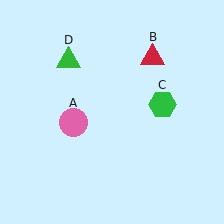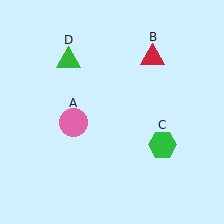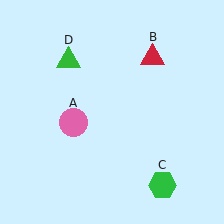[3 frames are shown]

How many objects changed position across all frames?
1 object changed position: green hexagon (object C).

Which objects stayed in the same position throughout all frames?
Pink circle (object A) and red triangle (object B) and green triangle (object D) remained stationary.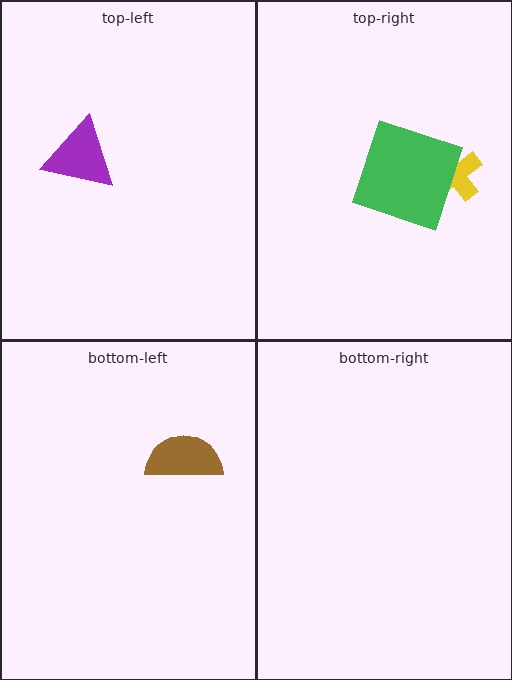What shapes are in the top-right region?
The yellow cross, the green square.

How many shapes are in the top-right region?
2.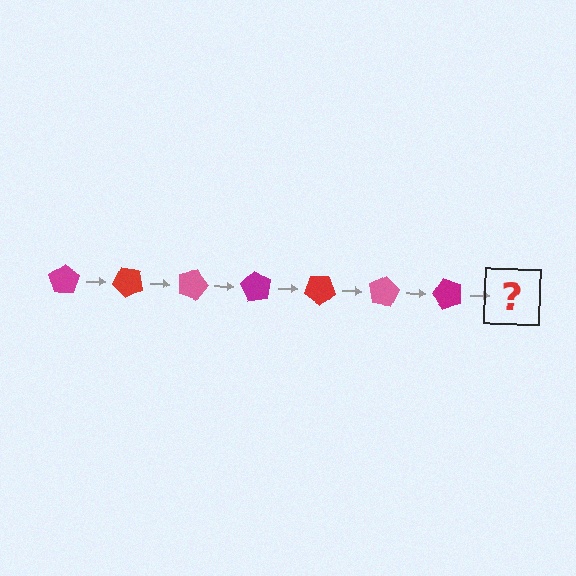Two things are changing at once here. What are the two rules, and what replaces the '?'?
The two rules are that it rotates 45 degrees each step and the color cycles through magenta, red, and pink. The '?' should be a red pentagon, rotated 315 degrees from the start.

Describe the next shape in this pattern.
It should be a red pentagon, rotated 315 degrees from the start.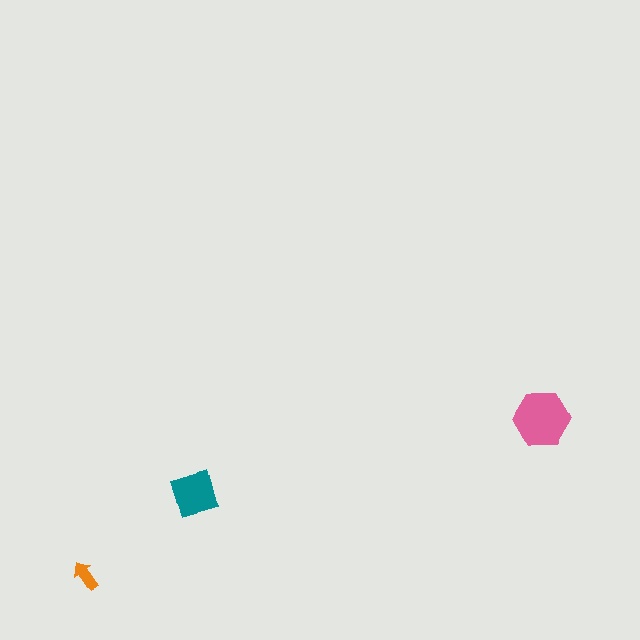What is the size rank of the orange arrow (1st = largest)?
3rd.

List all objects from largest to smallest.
The pink hexagon, the teal diamond, the orange arrow.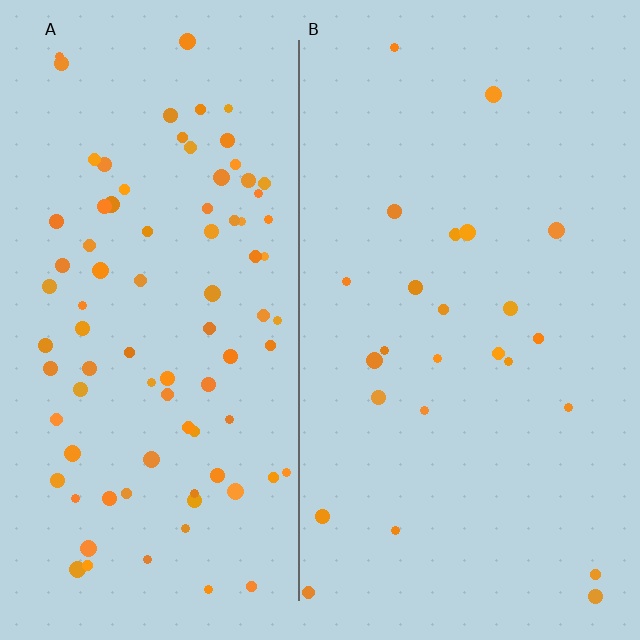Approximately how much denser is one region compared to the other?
Approximately 3.6× — region A over region B.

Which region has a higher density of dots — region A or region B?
A (the left).